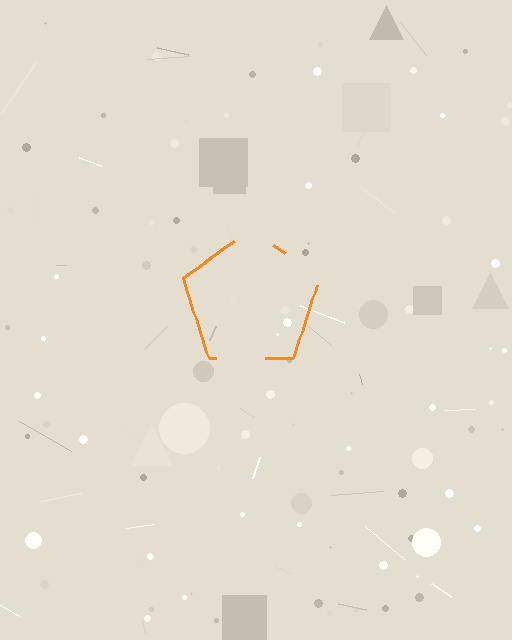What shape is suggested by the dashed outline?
The dashed outline suggests a pentagon.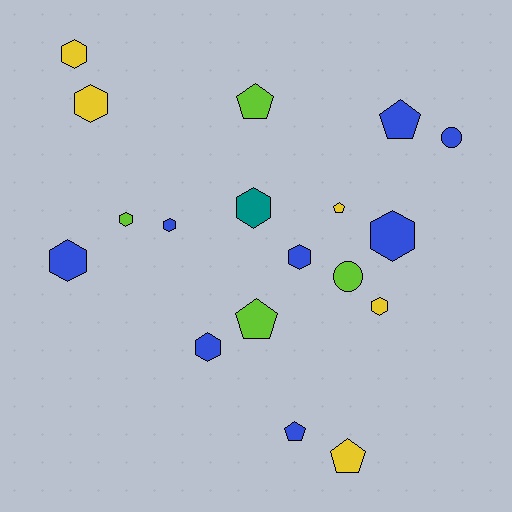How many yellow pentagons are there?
There are 2 yellow pentagons.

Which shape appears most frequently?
Hexagon, with 10 objects.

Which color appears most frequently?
Blue, with 8 objects.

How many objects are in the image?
There are 18 objects.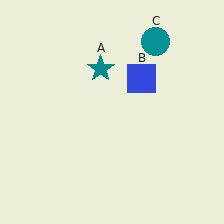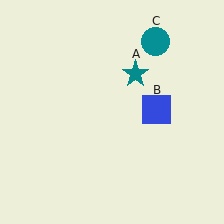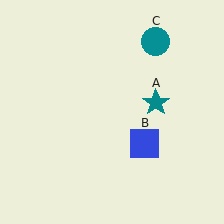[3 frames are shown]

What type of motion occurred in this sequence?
The teal star (object A), blue square (object B) rotated clockwise around the center of the scene.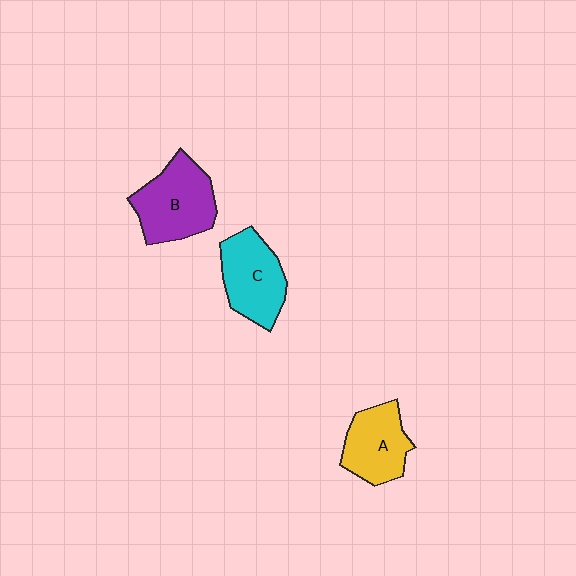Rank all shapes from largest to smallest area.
From largest to smallest: B (purple), C (cyan), A (yellow).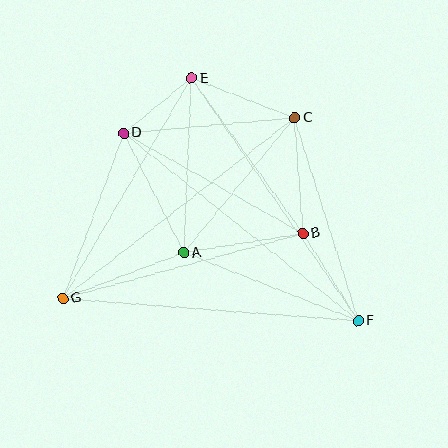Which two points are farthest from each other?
Points D and F are farthest from each other.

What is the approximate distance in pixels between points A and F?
The distance between A and F is approximately 187 pixels.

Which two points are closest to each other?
Points D and E are closest to each other.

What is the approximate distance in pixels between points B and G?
The distance between B and G is approximately 249 pixels.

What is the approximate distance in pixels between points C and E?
The distance between C and E is approximately 110 pixels.